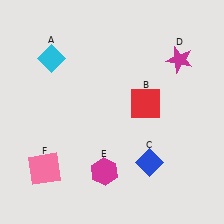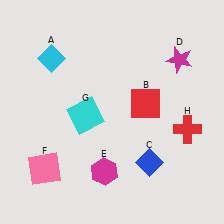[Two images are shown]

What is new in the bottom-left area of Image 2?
A cyan square (G) was added in the bottom-left area of Image 2.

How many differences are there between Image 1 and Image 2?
There are 2 differences between the two images.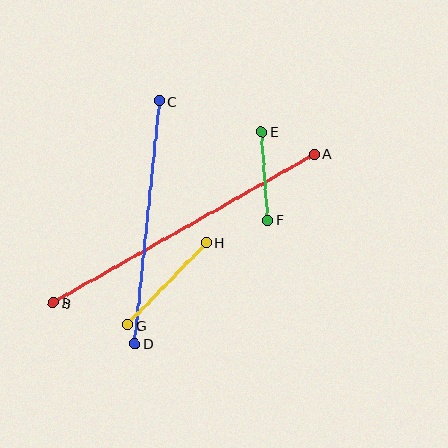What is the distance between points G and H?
The distance is approximately 114 pixels.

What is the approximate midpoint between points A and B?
The midpoint is at approximately (184, 228) pixels.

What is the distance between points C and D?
The distance is approximately 244 pixels.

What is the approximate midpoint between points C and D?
The midpoint is at approximately (147, 222) pixels.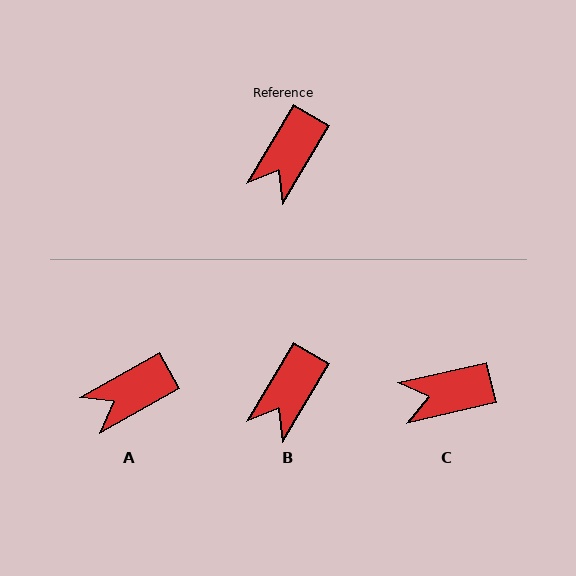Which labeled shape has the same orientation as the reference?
B.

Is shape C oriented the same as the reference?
No, it is off by about 47 degrees.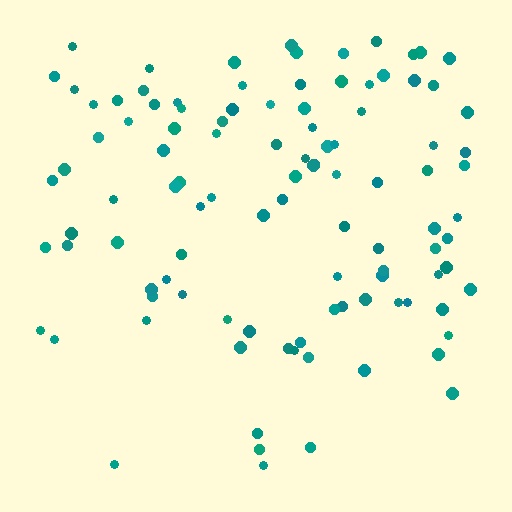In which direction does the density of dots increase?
From bottom to top, with the top side densest.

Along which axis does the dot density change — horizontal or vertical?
Vertical.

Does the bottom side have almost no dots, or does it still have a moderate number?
Still a moderate number, just noticeably fewer than the top.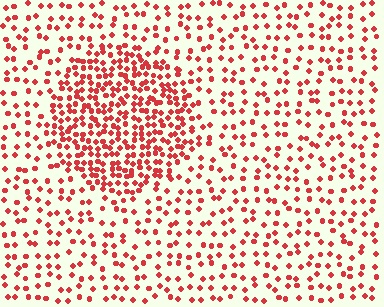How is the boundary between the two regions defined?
The boundary is defined by a change in element density (approximately 2.3x ratio). All elements are the same color, size, and shape.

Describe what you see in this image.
The image contains small red elements arranged at two different densities. A circle-shaped region is visible where the elements are more densely packed than the surrounding area.